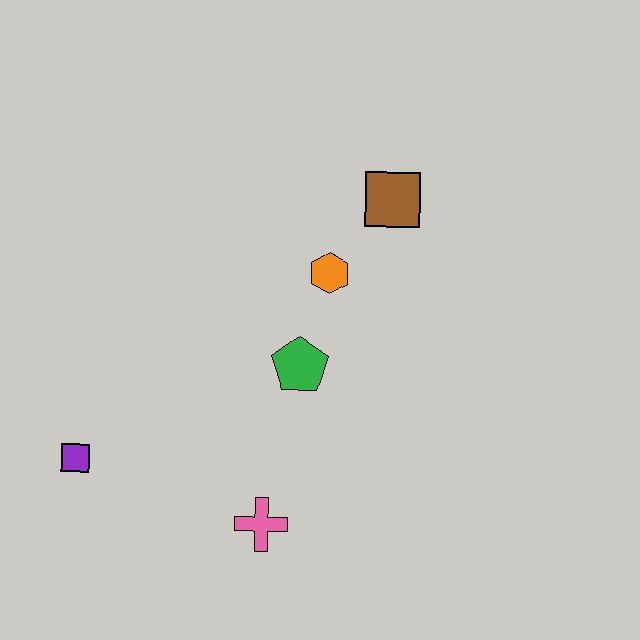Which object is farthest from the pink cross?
The brown square is farthest from the pink cross.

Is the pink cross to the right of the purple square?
Yes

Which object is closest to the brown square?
The orange hexagon is closest to the brown square.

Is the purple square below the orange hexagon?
Yes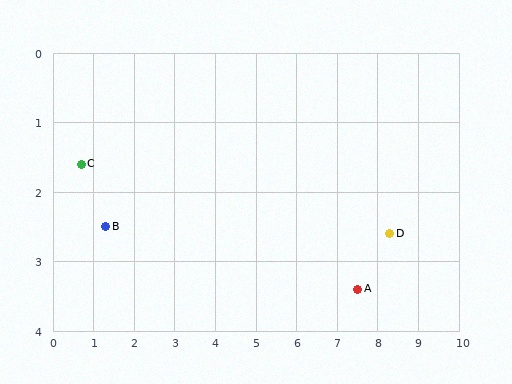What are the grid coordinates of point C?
Point C is at approximately (0.7, 1.6).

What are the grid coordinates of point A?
Point A is at approximately (7.5, 3.4).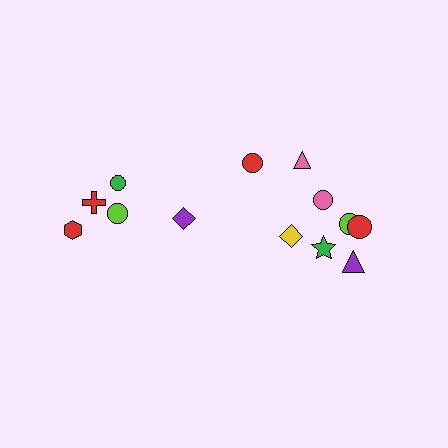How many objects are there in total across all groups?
There are 13 objects.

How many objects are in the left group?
There are 5 objects.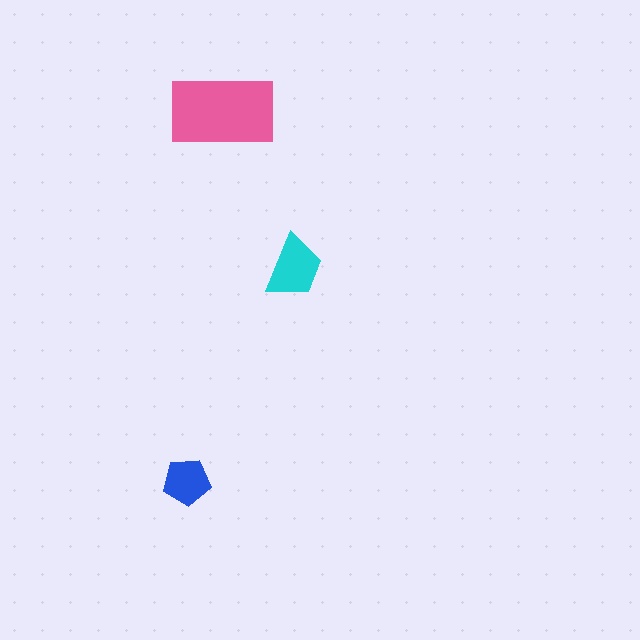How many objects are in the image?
There are 3 objects in the image.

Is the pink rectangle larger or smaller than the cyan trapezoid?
Larger.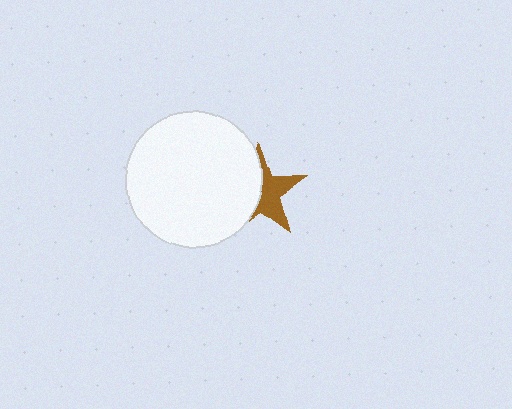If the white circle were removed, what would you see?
You would see the complete brown star.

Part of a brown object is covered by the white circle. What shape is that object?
It is a star.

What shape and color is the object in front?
The object in front is a white circle.